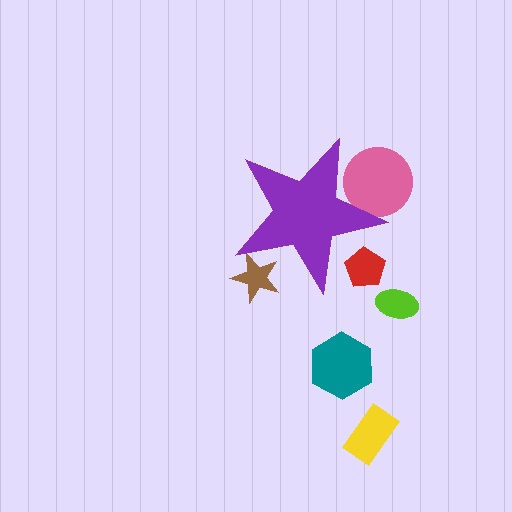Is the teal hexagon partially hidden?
No, the teal hexagon is fully visible.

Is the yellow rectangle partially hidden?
No, the yellow rectangle is fully visible.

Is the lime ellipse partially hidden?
No, the lime ellipse is fully visible.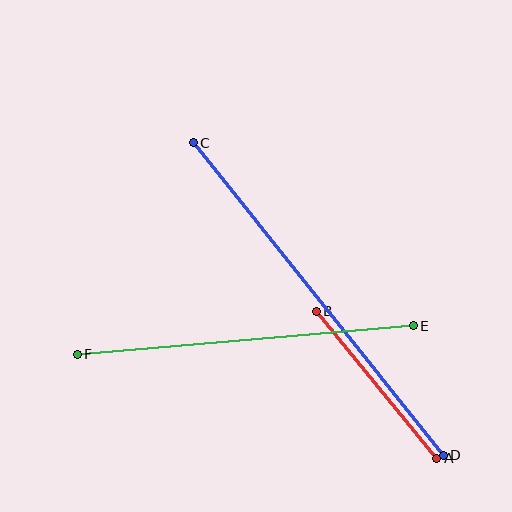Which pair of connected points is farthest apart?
Points C and D are farthest apart.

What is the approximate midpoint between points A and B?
The midpoint is at approximately (377, 385) pixels.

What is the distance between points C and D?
The distance is approximately 400 pixels.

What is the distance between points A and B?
The distance is approximately 190 pixels.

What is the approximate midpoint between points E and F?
The midpoint is at approximately (245, 340) pixels.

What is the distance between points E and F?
The distance is approximately 337 pixels.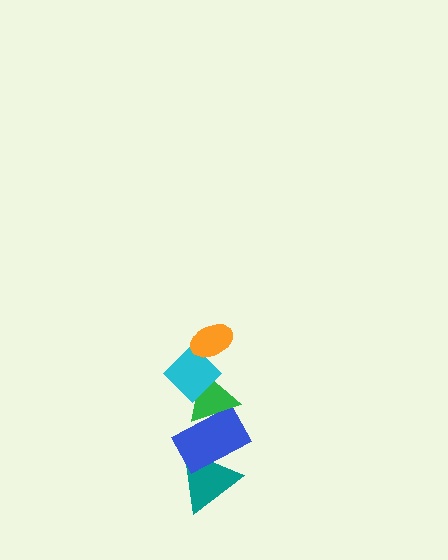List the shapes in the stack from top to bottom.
From top to bottom: the orange ellipse, the cyan diamond, the green triangle, the blue rectangle, the teal triangle.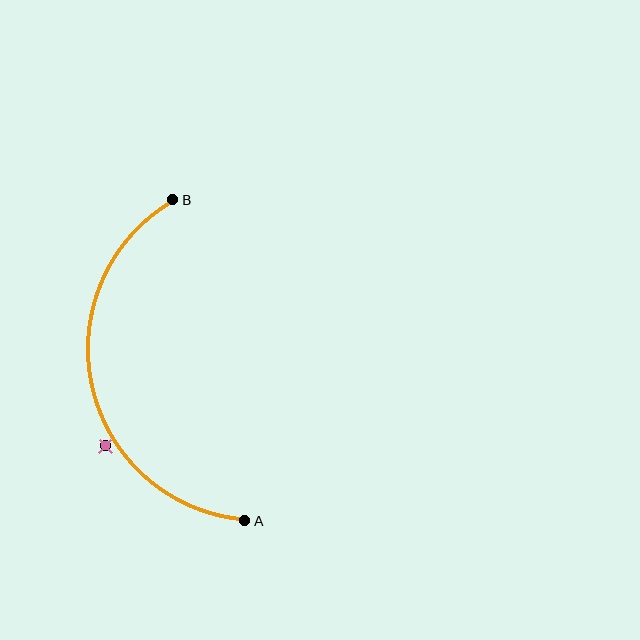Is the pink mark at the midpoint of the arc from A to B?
No — the pink mark does not lie on the arc at all. It sits slightly outside the curve.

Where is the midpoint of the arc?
The arc midpoint is the point on the curve farthest from the straight line joining A and B. It sits to the left of that line.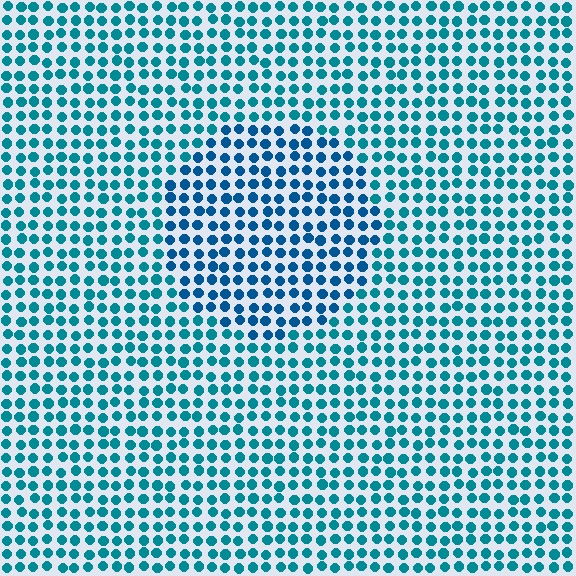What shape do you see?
I see a circle.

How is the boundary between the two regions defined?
The boundary is defined purely by a slight shift in hue (about 21 degrees). Spacing, size, and orientation are identical on both sides.